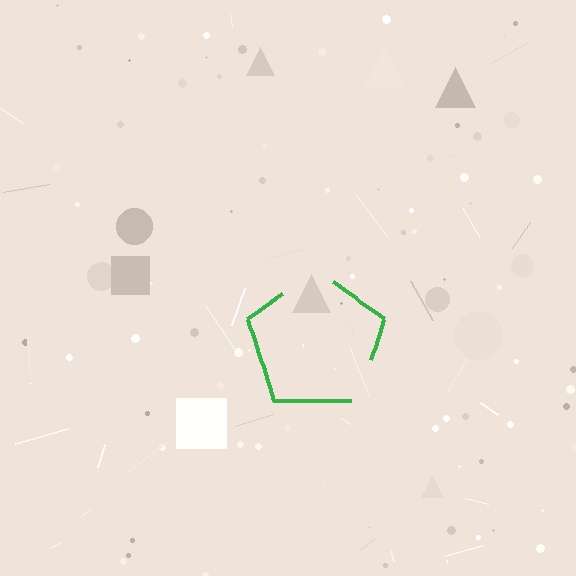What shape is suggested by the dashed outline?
The dashed outline suggests a pentagon.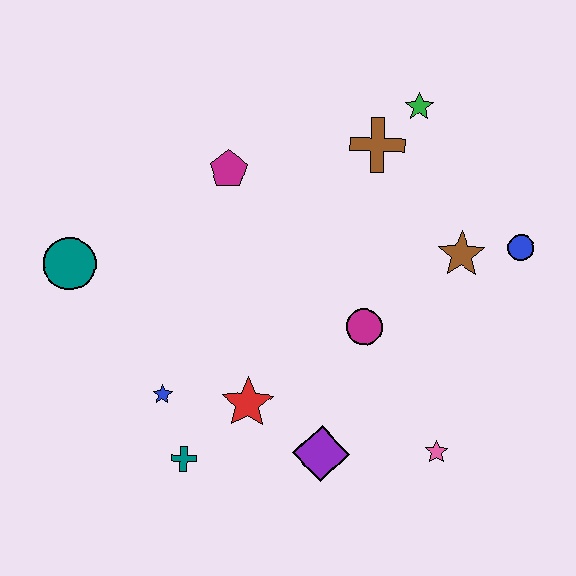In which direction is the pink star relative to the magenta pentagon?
The pink star is below the magenta pentagon.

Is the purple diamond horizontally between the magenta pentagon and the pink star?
Yes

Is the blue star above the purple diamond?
Yes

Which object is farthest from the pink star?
The teal circle is farthest from the pink star.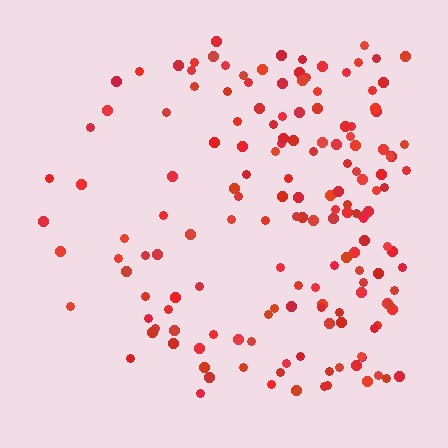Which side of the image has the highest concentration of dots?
The right.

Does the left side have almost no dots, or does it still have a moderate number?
Still a moderate number, just noticeably fewer than the right.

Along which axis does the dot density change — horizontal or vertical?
Horizontal.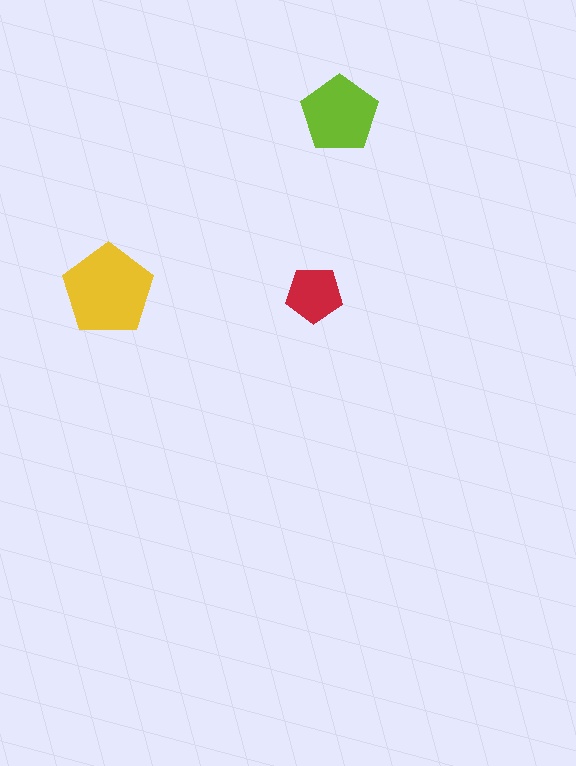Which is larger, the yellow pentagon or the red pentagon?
The yellow one.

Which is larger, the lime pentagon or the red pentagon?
The lime one.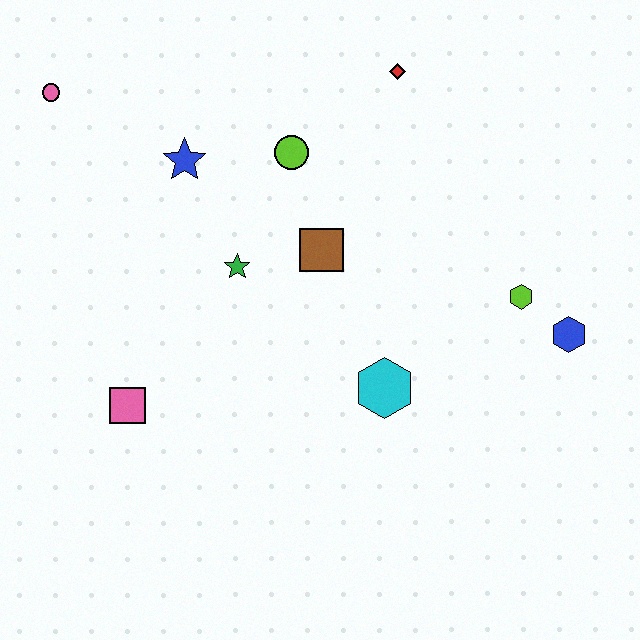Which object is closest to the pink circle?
The blue star is closest to the pink circle.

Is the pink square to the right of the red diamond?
No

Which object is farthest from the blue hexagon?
The pink circle is farthest from the blue hexagon.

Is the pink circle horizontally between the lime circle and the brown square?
No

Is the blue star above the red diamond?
No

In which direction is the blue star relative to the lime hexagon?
The blue star is to the left of the lime hexagon.